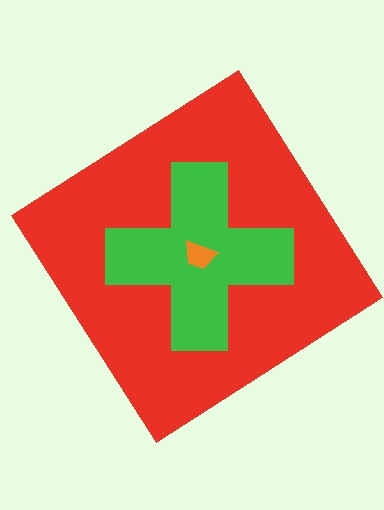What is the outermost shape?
The red diamond.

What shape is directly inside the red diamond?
The green cross.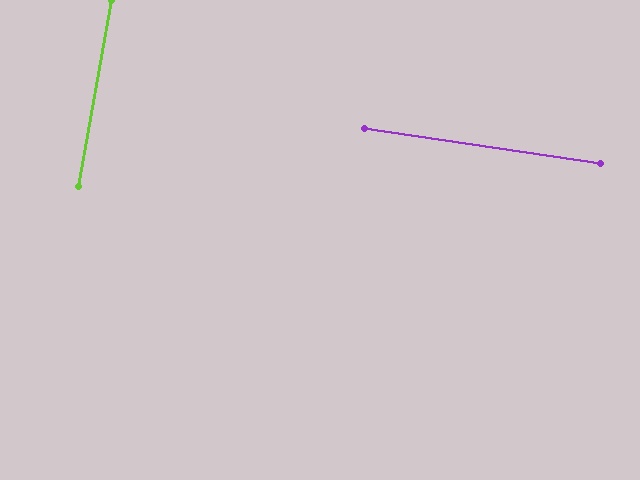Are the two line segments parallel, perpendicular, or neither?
Perpendicular — they meet at approximately 88°.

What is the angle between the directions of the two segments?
Approximately 88 degrees.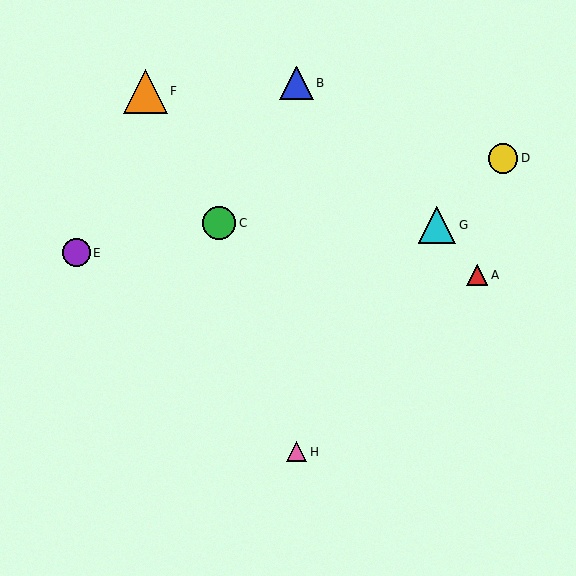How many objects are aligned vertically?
2 objects (B, H) are aligned vertically.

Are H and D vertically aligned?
No, H is at x≈296 and D is at x≈503.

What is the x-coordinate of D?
Object D is at x≈503.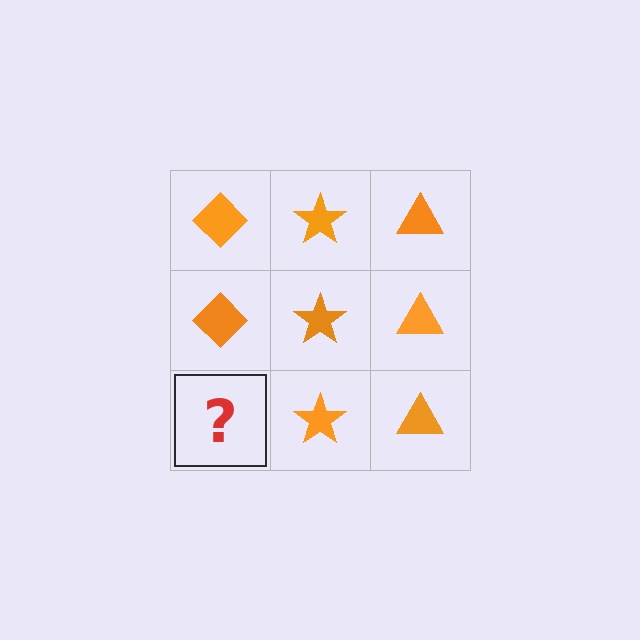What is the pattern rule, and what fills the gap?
The rule is that each column has a consistent shape. The gap should be filled with an orange diamond.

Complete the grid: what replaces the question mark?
The question mark should be replaced with an orange diamond.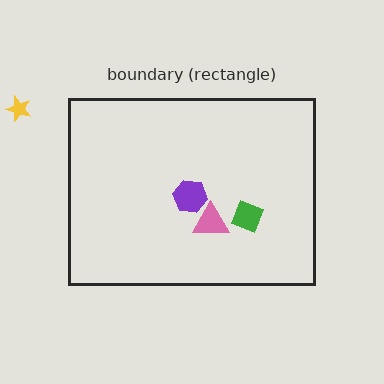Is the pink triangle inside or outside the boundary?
Inside.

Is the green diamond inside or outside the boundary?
Inside.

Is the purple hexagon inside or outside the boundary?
Inside.